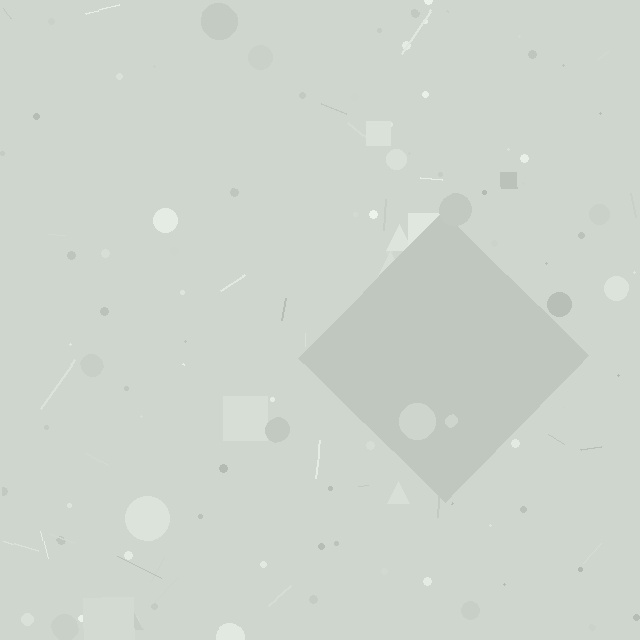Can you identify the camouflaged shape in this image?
The camouflaged shape is a diamond.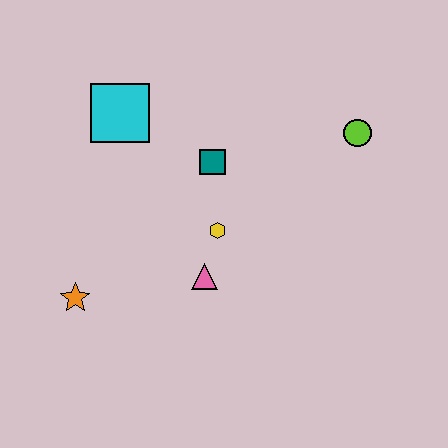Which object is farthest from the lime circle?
The orange star is farthest from the lime circle.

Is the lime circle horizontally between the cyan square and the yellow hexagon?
No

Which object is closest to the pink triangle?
The yellow hexagon is closest to the pink triangle.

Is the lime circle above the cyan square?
No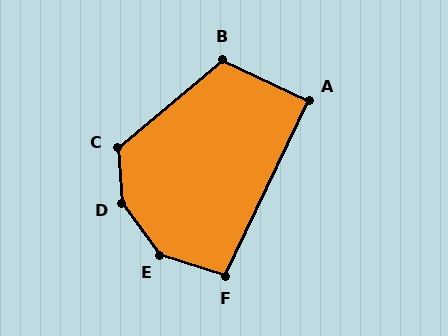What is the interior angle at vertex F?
Approximately 98 degrees (obtuse).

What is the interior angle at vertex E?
Approximately 144 degrees (obtuse).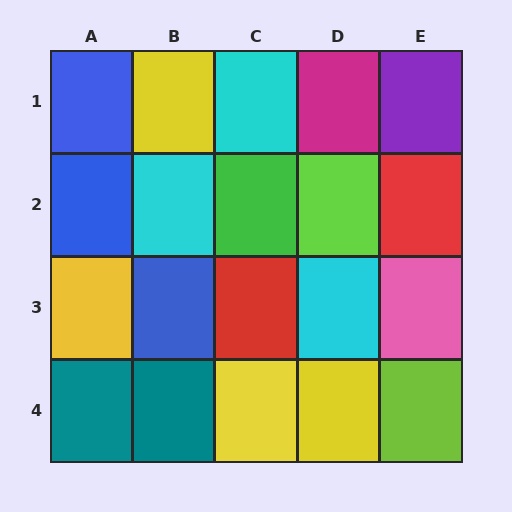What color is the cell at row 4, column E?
Lime.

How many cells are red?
2 cells are red.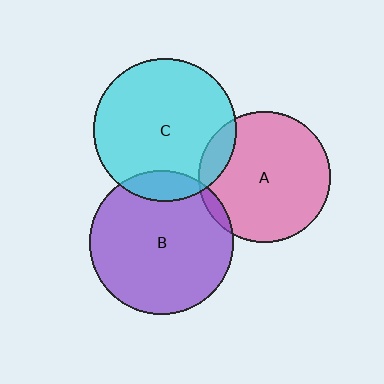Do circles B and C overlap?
Yes.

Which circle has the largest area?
Circle B (purple).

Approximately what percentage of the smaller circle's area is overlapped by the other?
Approximately 10%.